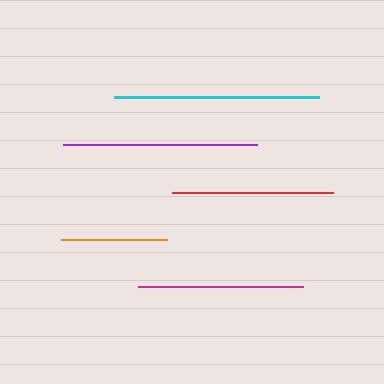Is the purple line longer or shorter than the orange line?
The purple line is longer than the orange line.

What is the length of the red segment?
The red segment is approximately 160 pixels long.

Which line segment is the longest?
The cyan line is the longest at approximately 205 pixels.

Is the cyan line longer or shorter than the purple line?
The cyan line is longer than the purple line.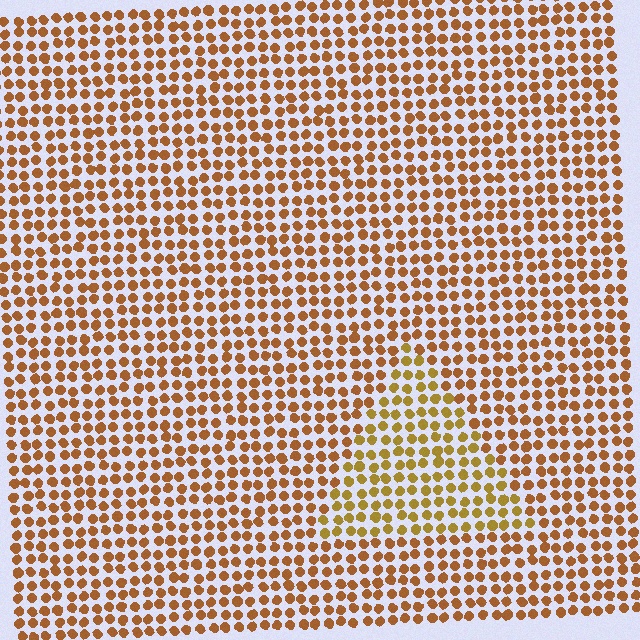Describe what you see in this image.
The image is filled with small brown elements in a uniform arrangement. A triangle-shaped region is visible where the elements are tinted to a slightly different hue, forming a subtle color boundary.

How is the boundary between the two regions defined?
The boundary is defined purely by a slight shift in hue (about 21 degrees). Spacing, size, and orientation are identical on both sides.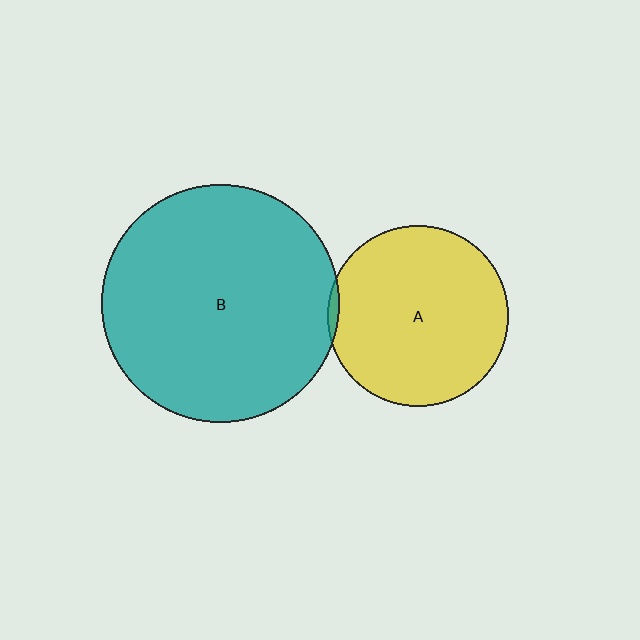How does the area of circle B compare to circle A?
Approximately 1.7 times.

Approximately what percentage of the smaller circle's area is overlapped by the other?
Approximately 5%.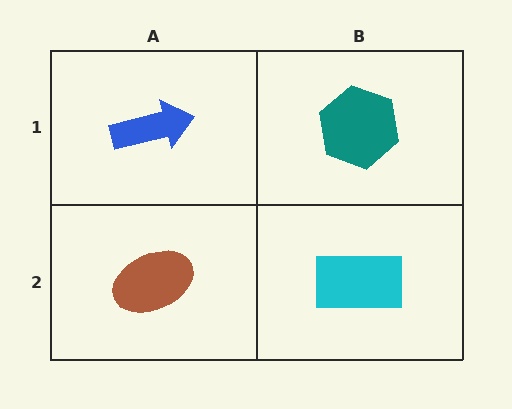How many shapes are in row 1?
2 shapes.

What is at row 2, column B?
A cyan rectangle.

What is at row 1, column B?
A teal hexagon.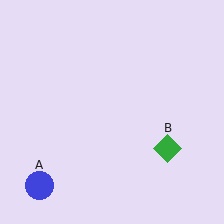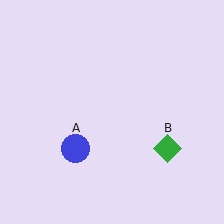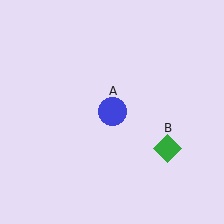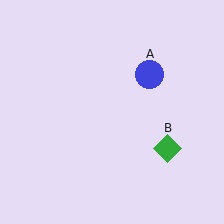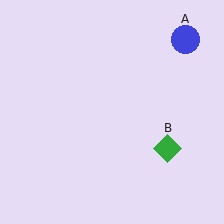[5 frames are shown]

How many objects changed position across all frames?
1 object changed position: blue circle (object A).